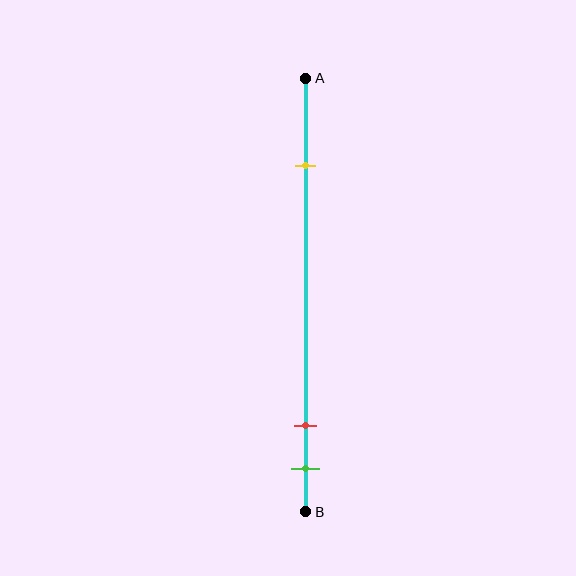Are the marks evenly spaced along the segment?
No, the marks are not evenly spaced.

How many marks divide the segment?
There are 3 marks dividing the segment.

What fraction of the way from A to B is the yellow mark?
The yellow mark is approximately 20% (0.2) of the way from A to B.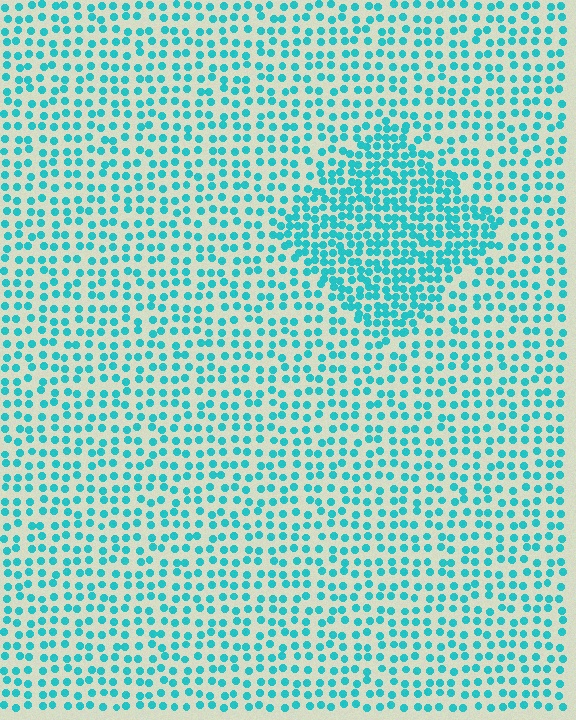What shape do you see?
I see a diamond.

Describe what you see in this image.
The image contains small cyan elements arranged at two different densities. A diamond-shaped region is visible where the elements are more densely packed than the surrounding area.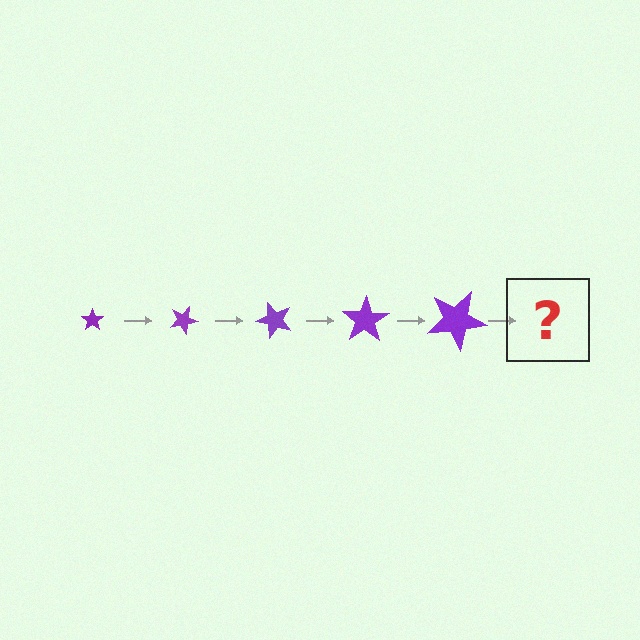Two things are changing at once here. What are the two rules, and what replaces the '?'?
The two rules are that the star grows larger each step and it rotates 25 degrees each step. The '?' should be a star, larger than the previous one and rotated 125 degrees from the start.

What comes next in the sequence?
The next element should be a star, larger than the previous one and rotated 125 degrees from the start.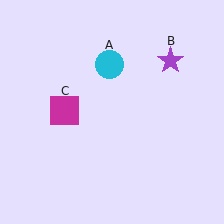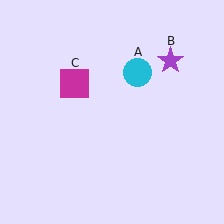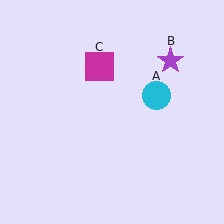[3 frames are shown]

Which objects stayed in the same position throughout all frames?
Purple star (object B) remained stationary.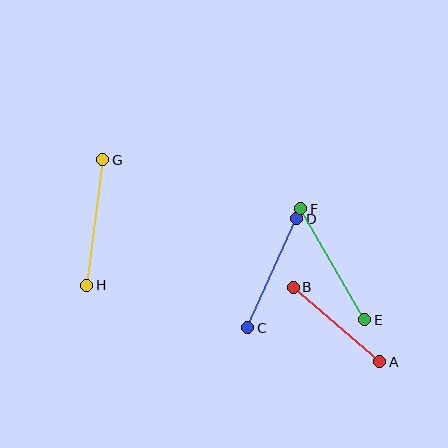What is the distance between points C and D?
The distance is approximately 119 pixels.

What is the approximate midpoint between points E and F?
The midpoint is at approximately (333, 264) pixels.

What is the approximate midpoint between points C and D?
The midpoint is at approximately (272, 273) pixels.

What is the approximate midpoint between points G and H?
The midpoint is at approximately (95, 222) pixels.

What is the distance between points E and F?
The distance is approximately 128 pixels.